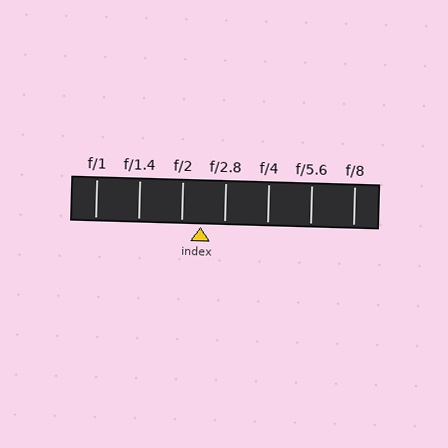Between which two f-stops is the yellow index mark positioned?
The index mark is between f/2 and f/2.8.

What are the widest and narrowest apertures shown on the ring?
The widest aperture shown is f/1 and the narrowest is f/8.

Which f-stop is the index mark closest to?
The index mark is closest to f/2.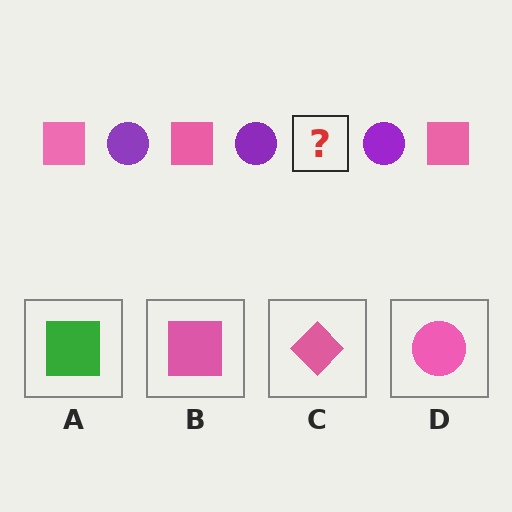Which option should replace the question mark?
Option B.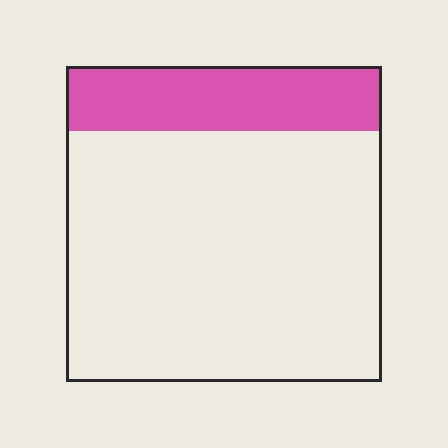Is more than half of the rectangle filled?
No.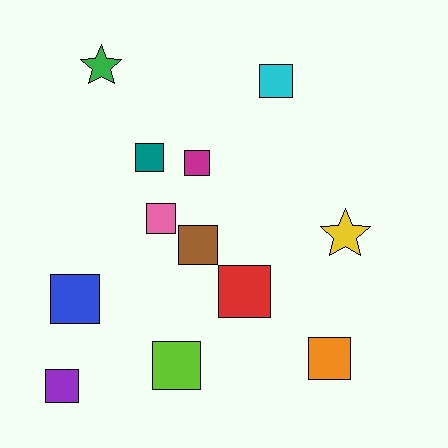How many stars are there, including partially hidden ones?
There are 2 stars.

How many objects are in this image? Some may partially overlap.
There are 12 objects.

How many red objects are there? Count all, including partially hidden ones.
There is 1 red object.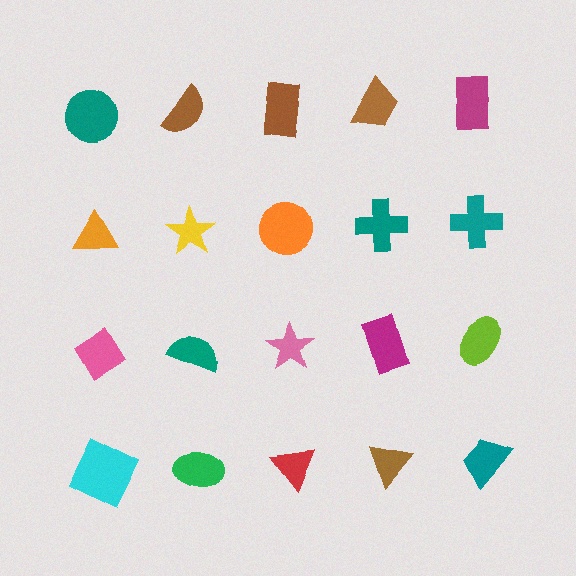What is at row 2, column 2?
A yellow star.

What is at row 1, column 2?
A brown semicircle.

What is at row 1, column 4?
A brown trapezoid.